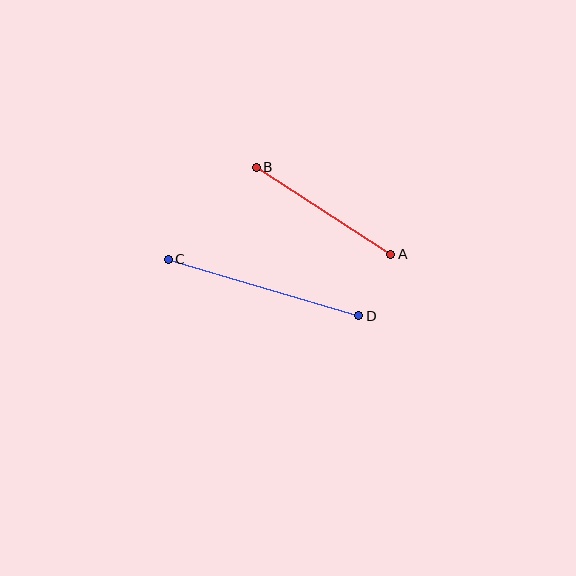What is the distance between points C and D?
The distance is approximately 199 pixels.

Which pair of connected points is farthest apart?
Points C and D are farthest apart.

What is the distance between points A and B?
The distance is approximately 160 pixels.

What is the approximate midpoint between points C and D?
The midpoint is at approximately (264, 288) pixels.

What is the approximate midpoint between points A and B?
The midpoint is at approximately (323, 211) pixels.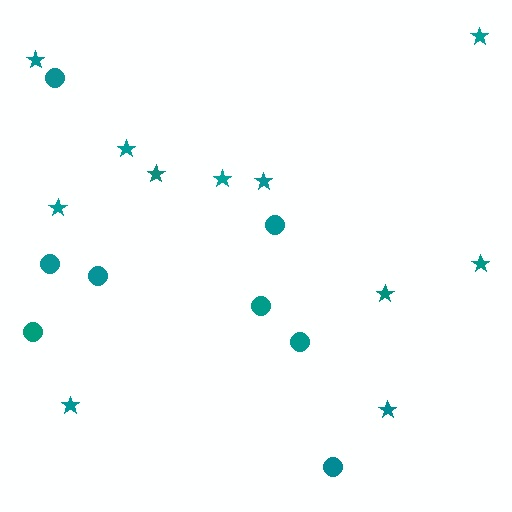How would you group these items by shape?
There are 2 groups: one group of stars (11) and one group of circles (8).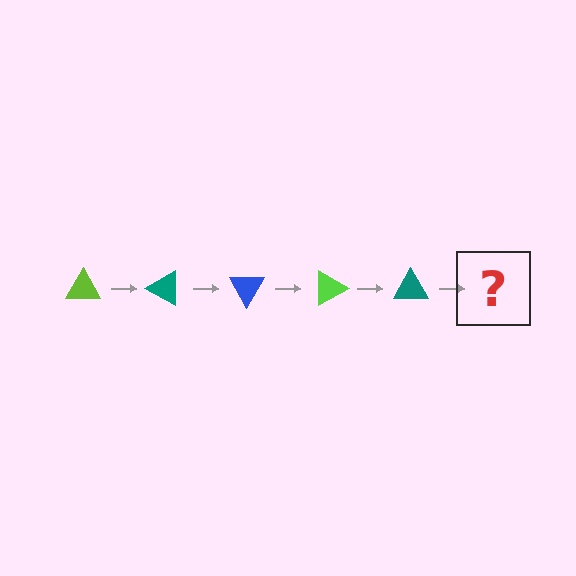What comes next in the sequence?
The next element should be a blue triangle, rotated 150 degrees from the start.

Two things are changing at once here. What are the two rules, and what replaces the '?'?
The two rules are that it rotates 30 degrees each step and the color cycles through lime, teal, and blue. The '?' should be a blue triangle, rotated 150 degrees from the start.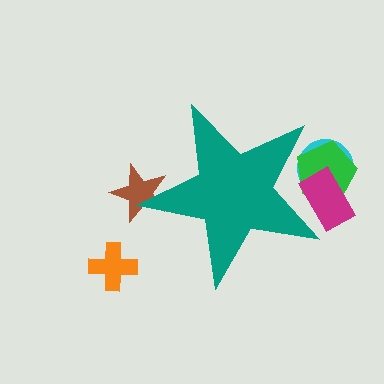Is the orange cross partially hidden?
No, the orange cross is fully visible.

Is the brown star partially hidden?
Yes, the brown star is partially hidden behind the teal star.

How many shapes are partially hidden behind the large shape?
4 shapes are partially hidden.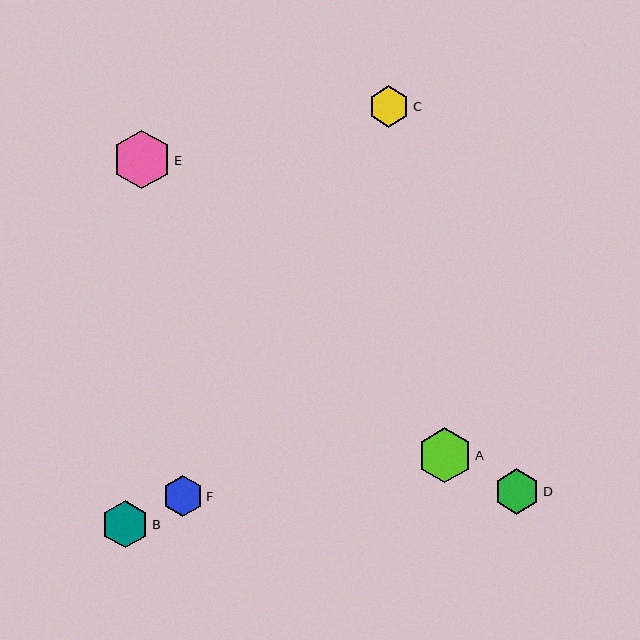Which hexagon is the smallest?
Hexagon F is the smallest with a size of approximately 41 pixels.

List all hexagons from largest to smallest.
From largest to smallest: E, A, B, D, C, F.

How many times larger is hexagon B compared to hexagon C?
Hexagon B is approximately 1.1 times the size of hexagon C.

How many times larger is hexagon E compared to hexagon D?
Hexagon E is approximately 1.3 times the size of hexagon D.